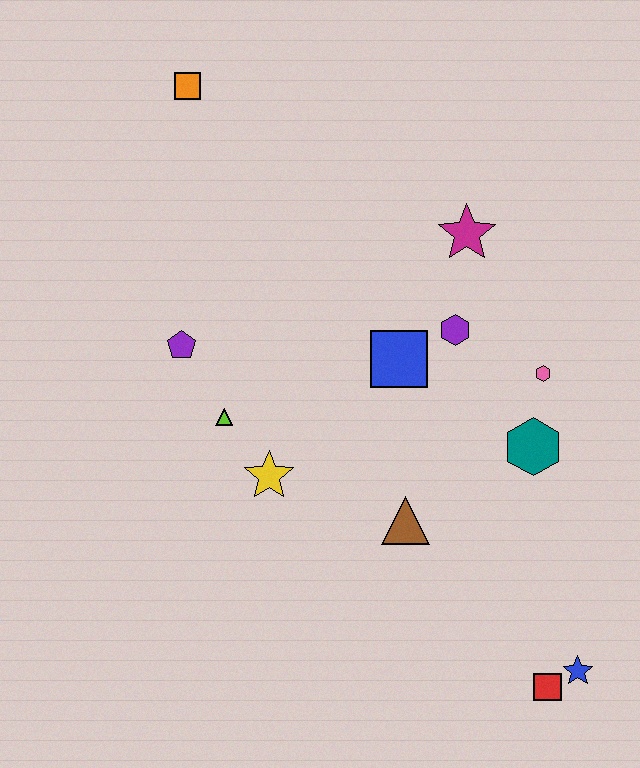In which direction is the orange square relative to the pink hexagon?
The orange square is to the left of the pink hexagon.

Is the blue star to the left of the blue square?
No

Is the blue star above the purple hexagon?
No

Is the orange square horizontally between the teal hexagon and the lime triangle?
No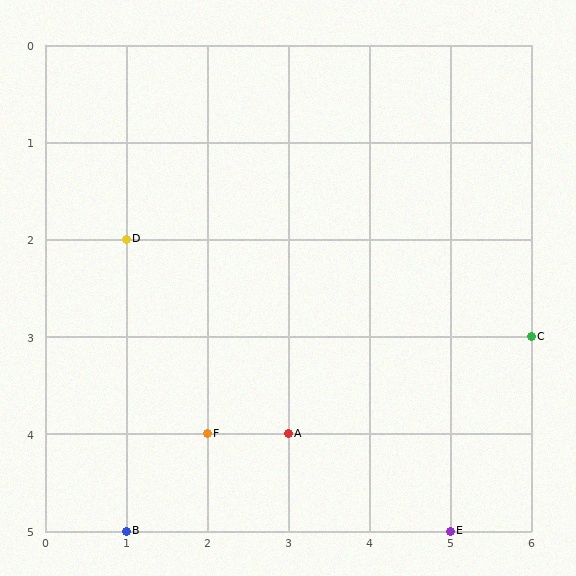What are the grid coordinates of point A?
Point A is at grid coordinates (3, 4).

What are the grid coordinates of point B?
Point B is at grid coordinates (1, 5).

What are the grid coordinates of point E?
Point E is at grid coordinates (5, 5).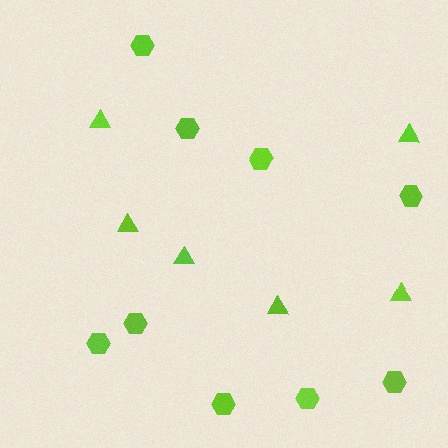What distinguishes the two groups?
There are 2 groups: one group of triangles (6) and one group of hexagons (9).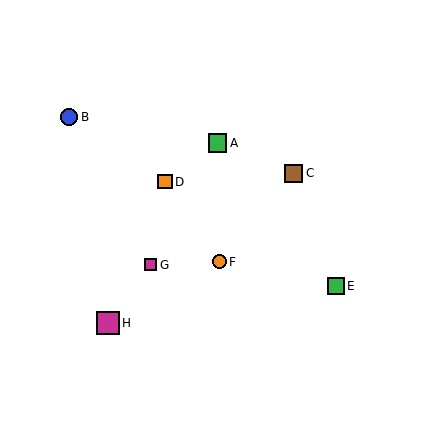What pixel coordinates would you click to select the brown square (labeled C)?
Click at (294, 173) to select the brown square C.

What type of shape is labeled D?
Shape D is an orange square.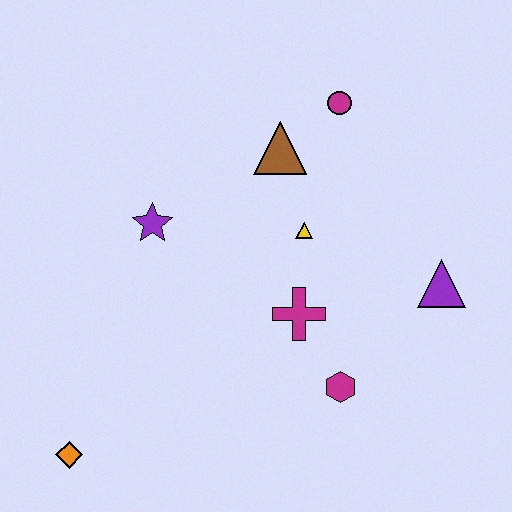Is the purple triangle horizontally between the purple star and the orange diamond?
No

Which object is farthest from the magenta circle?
The orange diamond is farthest from the magenta circle.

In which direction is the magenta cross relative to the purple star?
The magenta cross is to the right of the purple star.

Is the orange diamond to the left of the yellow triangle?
Yes